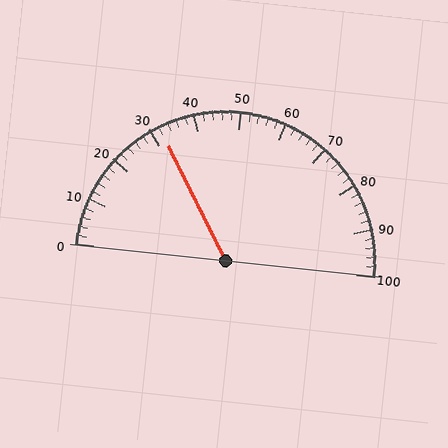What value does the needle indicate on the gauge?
The needle indicates approximately 32.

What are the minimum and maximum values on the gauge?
The gauge ranges from 0 to 100.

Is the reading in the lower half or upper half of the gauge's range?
The reading is in the lower half of the range (0 to 100).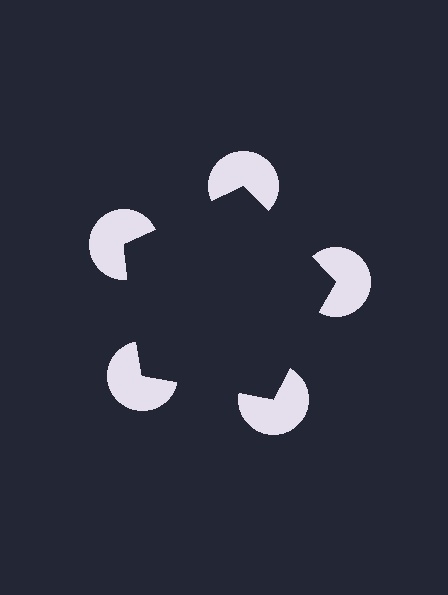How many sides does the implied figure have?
5 sides.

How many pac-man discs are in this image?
There are 5 — one at each vertex of the illusory pentagon.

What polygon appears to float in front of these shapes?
An illusory pentagon — its edges are inferred from the aligned wedge cuts in the pac-man discs, not physically drawn.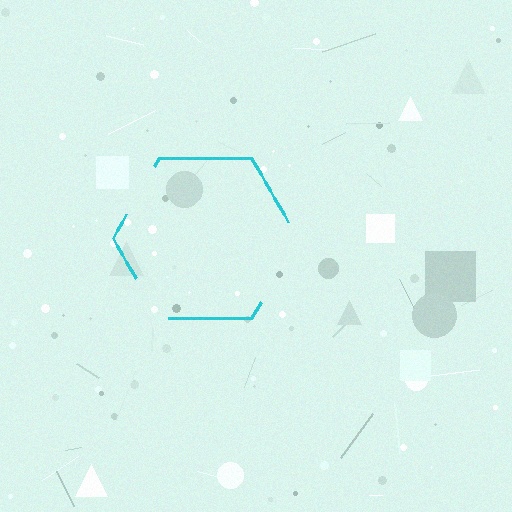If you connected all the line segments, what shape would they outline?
They would outline a hexagon.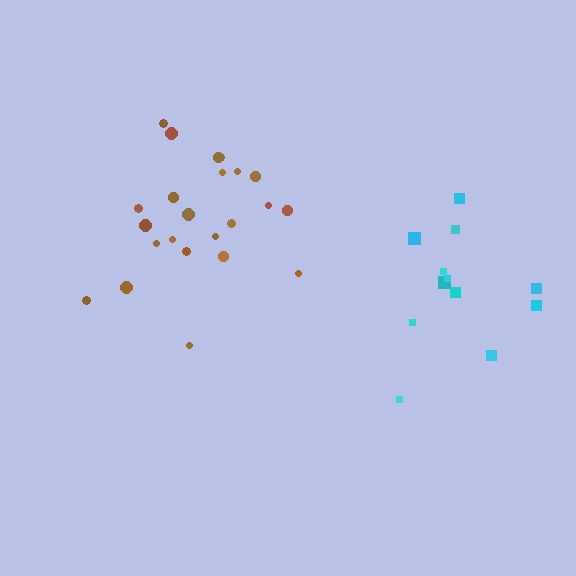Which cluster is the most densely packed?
Brown.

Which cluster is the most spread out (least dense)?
Cyan.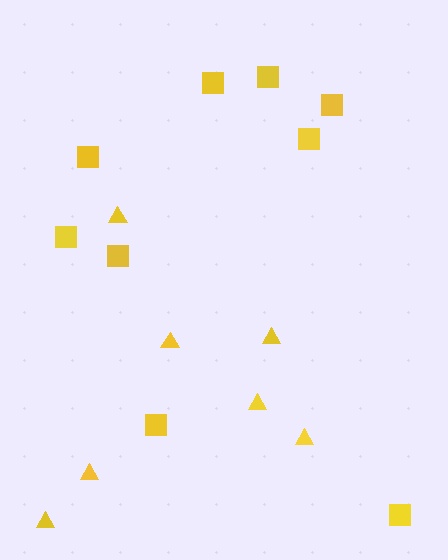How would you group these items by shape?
There are 2 groups: one group of triangles (7) and one group of squares (9).